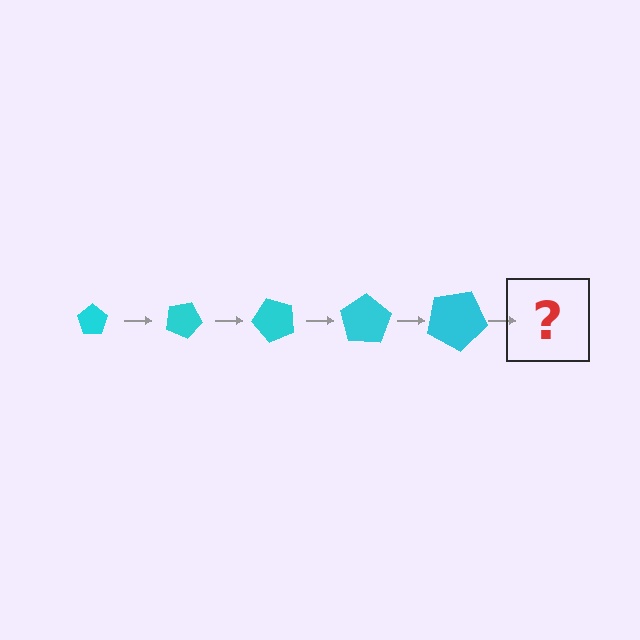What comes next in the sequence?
The next element should be a pentagon, larger than the previous one and rotated 125 degrees from the start.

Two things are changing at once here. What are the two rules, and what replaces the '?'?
The two rules are that the pentagon grows larger each step and it rotates 25 degrees each step. The '?' should be a pentagon, larger than the previous one and rotated 125 degrees from the start.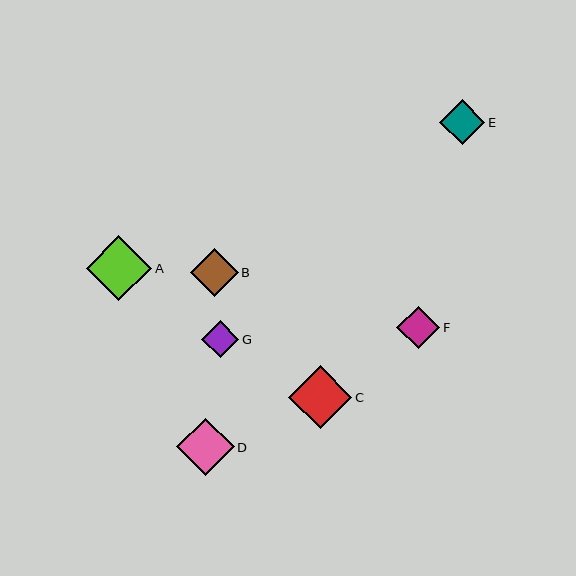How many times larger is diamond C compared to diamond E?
Diamond C is approximately 1.4 times the size of diamond E.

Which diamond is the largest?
Diamond A is the largest with a size of approximately 65 pixels.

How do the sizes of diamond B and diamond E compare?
Diamond B and diamond E are approximately the same size.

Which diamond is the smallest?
Diamond G is the smallest with a size of approximately 37 pixels.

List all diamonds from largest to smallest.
From largest to smallest: A, C, D, B, E, F, G.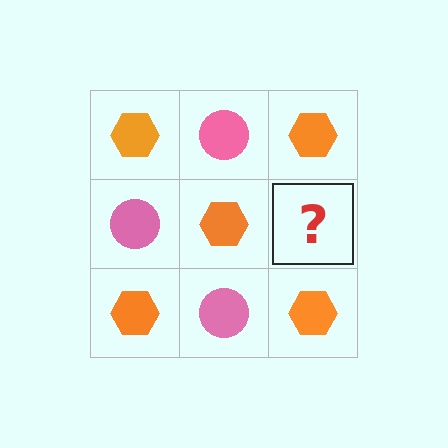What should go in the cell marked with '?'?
The missing cell should contain a pink circle.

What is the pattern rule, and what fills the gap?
The rule is that it alternates orange hexagon and pink circle in a checkerboard pattern. The gap should be filled with a pink circle.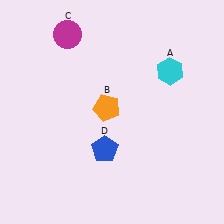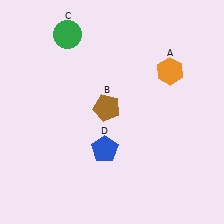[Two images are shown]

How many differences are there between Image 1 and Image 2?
There are 3 differences between the two images.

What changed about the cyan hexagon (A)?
In Image 1, A is cyan. In Image 2, it changed to orange.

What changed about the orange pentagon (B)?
In Image 1, B is orange. In Image 2, it changed to brown.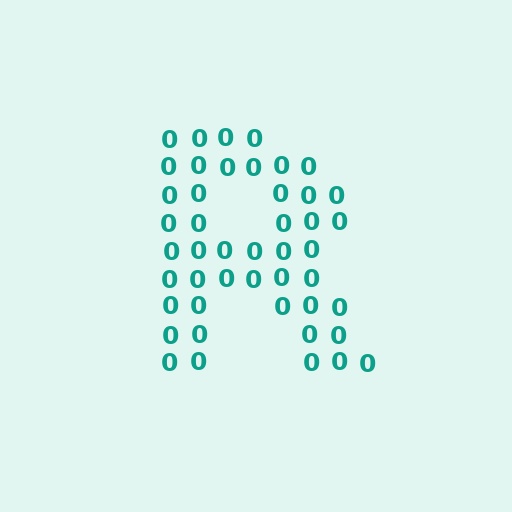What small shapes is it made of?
It is made of small digit 0's.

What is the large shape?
The large shape is the letter R.